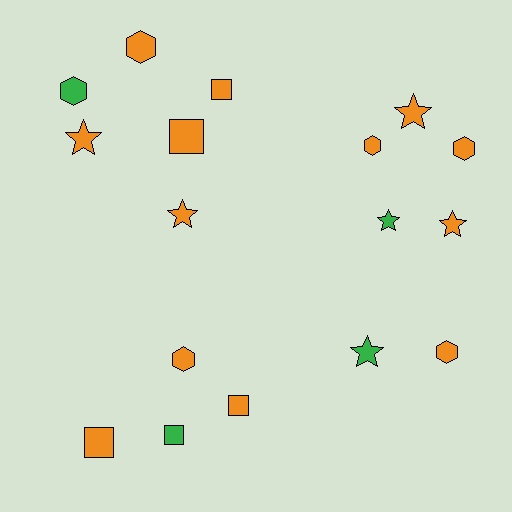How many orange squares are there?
There are 4 orange squares.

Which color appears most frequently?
Orange, with 13 objects.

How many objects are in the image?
There are 17 objects.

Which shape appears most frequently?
Hexagon, with 6 objects.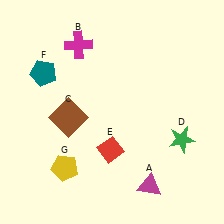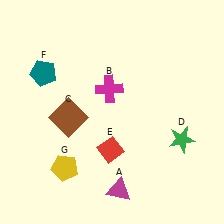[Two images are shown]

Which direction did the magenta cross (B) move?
The magenta cross (B) moved down.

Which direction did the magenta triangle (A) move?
The magenta triangle (A) moved left.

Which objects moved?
The objects that moved are: the magenta triangle (A), the magenta cross (B).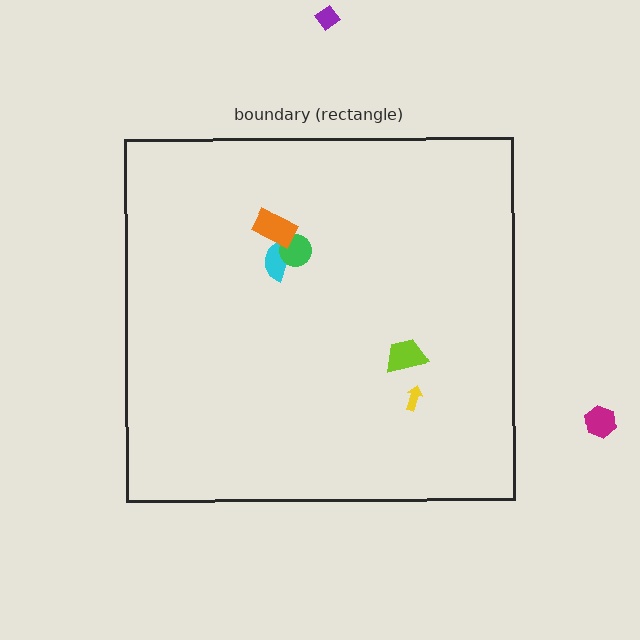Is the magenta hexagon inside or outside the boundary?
Outside.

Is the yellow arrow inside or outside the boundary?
Inside.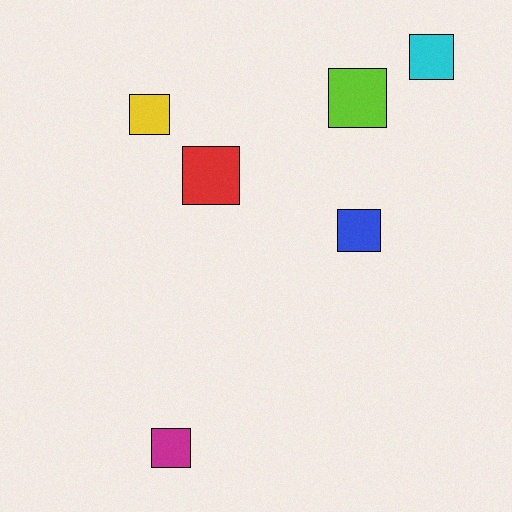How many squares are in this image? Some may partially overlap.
There are 6 squares.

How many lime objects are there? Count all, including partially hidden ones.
There is 1 lime object.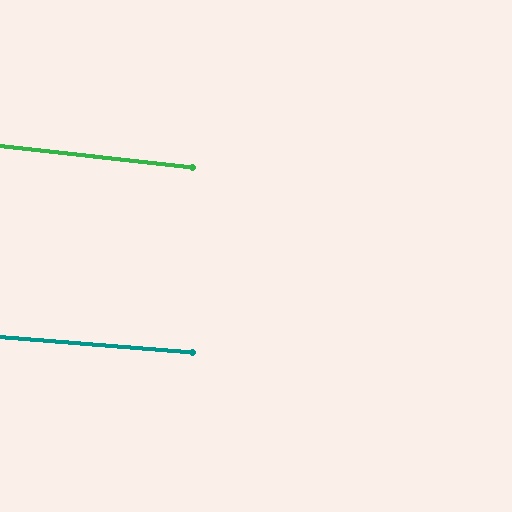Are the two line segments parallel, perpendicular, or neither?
Parallel — their directions differ by only 1.8°.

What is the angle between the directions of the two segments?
Approximately 2 degrees.